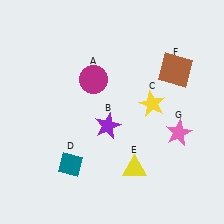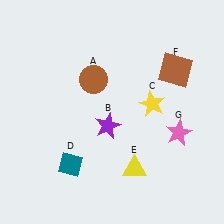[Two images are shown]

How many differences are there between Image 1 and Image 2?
There is 1 difference between the two images.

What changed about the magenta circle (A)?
In Image 1, A is magenta. In Image 2, it changed to brown.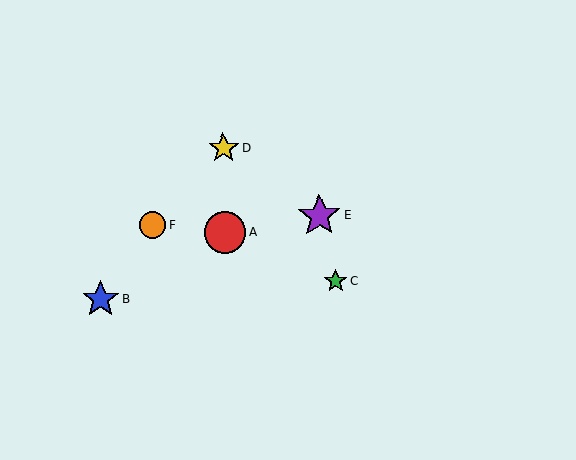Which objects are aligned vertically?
Objects A, D are aligned vertically.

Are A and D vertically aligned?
Yes, both are at x≈225.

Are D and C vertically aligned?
No, D is at x≈224 and C is at x≈336.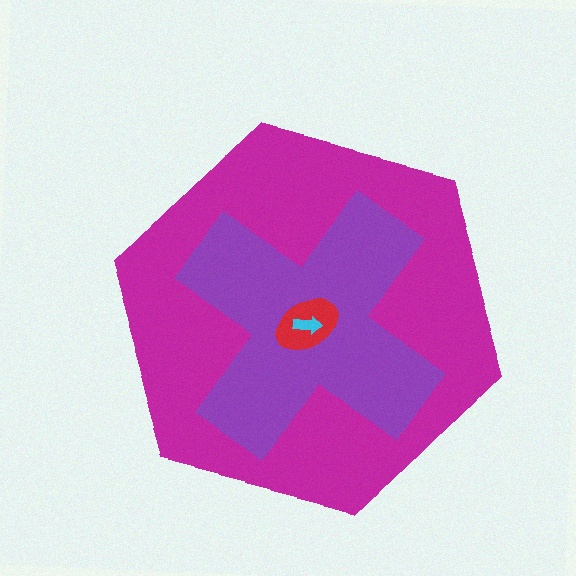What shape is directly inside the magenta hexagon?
The purple cross.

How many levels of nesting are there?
4.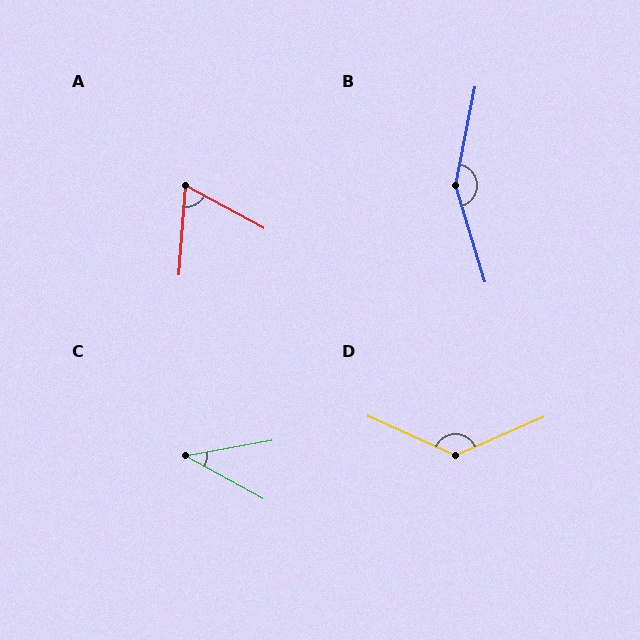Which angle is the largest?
B, at approximately 152 degrees.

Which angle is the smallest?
C, at approximately 39 degrees.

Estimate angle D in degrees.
Approximately 132 degrees.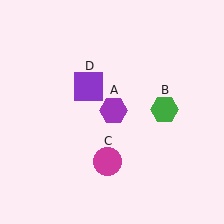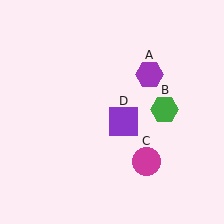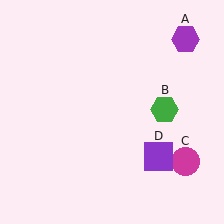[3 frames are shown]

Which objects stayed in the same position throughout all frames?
Green hexagon (object B) remained stationary.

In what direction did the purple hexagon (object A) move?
The purple hexagon (object A) moved up and to the right.